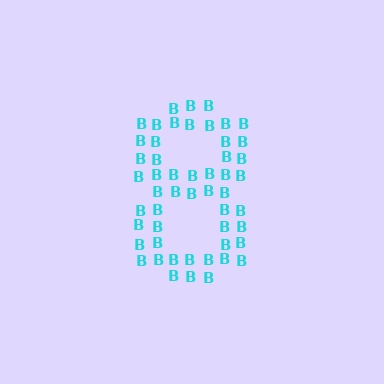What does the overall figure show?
The overall figure shows the digit 8.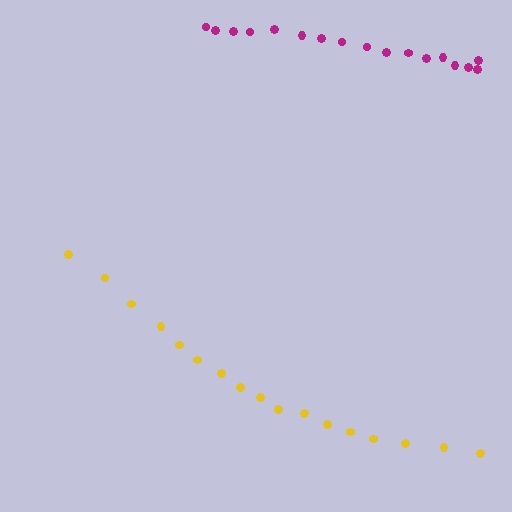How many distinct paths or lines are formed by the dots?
There are 2 distinct paths.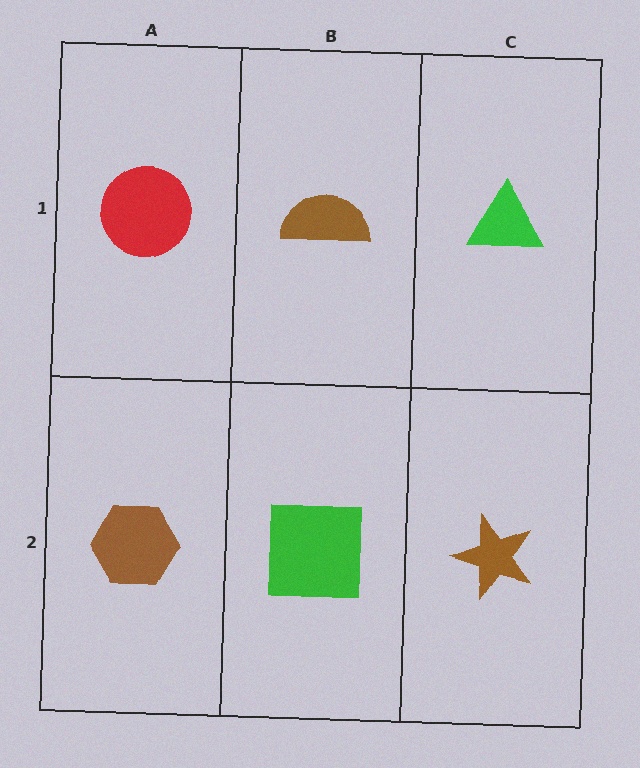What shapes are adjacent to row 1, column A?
A brown hexagon (row 2, column A), a brown semicircle (row 1, column B).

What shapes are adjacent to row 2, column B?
A brown semicircle (row 1, column B), a brown hexagon (row 2, column A), a brown star (row 2, column C).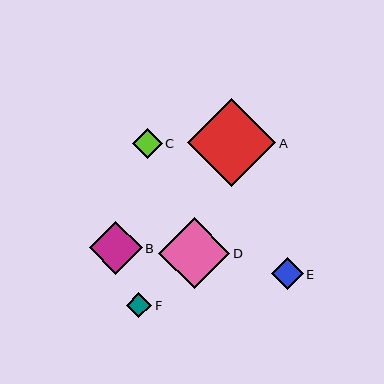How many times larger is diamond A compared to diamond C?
Diamond A is approximately 2.9 times the size of diamond C.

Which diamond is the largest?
Diamond A is the largest with a size of approximately 88 pixels.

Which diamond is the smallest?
Diamond F is the smallest with a size of approximately 25 pixels.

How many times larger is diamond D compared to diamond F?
Diamond D is approximately 2.8 times the size of diamond F.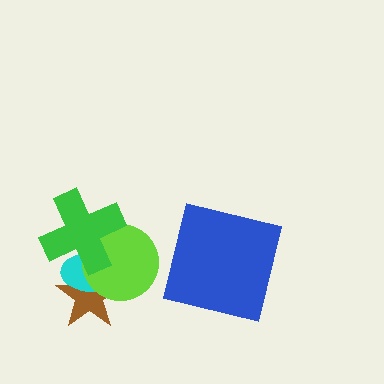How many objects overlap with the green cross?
3 objects overlap with the green cross.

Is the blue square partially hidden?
No, no other shape covers it.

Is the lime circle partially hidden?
Yes, it is partially covered by another shape.